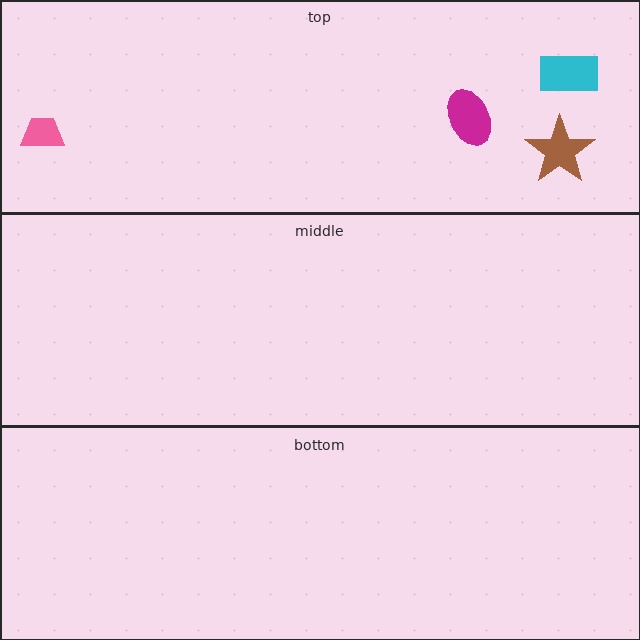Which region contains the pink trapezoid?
The top region.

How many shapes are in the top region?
4.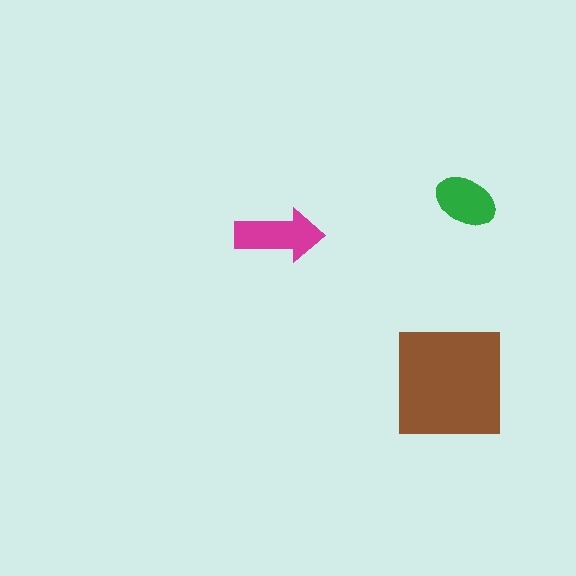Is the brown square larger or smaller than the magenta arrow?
Larger.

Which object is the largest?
The brown square.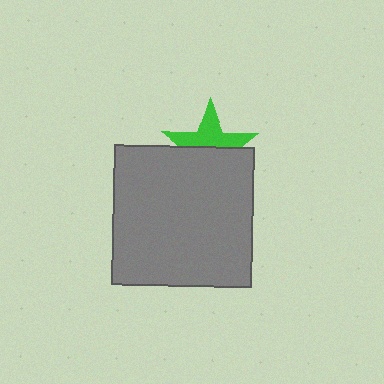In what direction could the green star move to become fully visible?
The green star could move up. That would shift it out from behind the gray square entirely.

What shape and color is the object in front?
The object in front is a gray square.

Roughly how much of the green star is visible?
About half of it is visible (roughly 49%).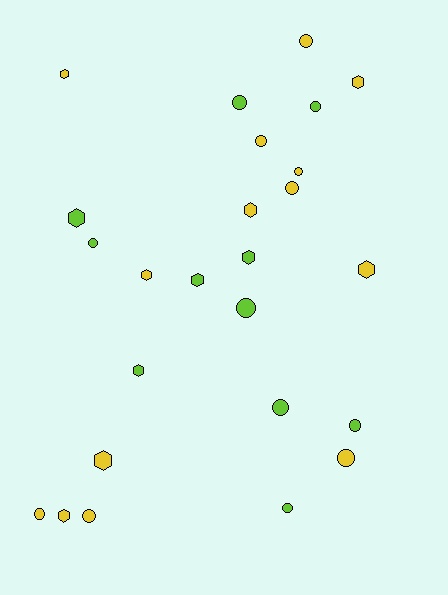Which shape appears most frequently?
Circle, with 14 objects.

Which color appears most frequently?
Yellow, with 14 objects.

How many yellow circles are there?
There are 7 yellow circles.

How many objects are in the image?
There are 25 objects.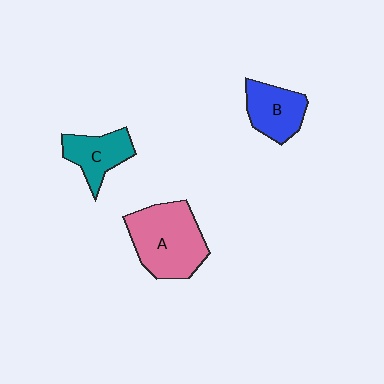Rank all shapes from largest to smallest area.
From largest to smallest: A (pink), B (blue), C (teal).